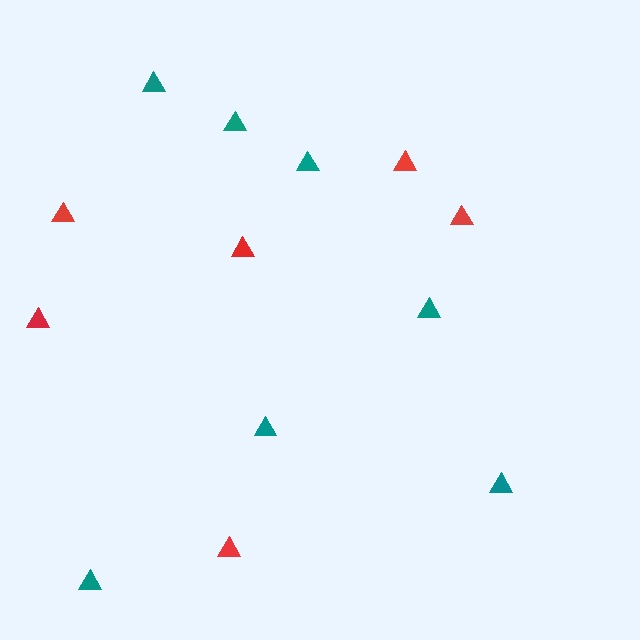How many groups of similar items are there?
There are 2 groups: one group of teal triangles (7) and one group of red triangles (6).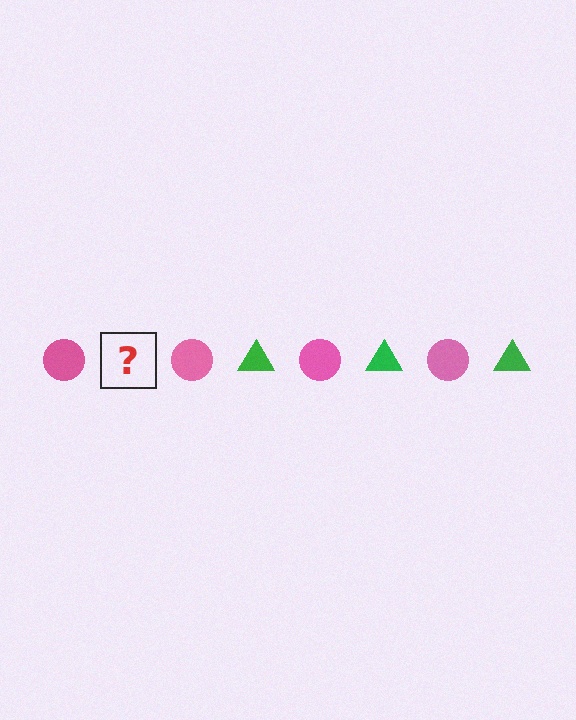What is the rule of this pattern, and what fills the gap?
The rule is that the pattern alternates between pink circle and green triangle. The gap should be filled with a green triangle.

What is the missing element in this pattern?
The missing element is a green triangle.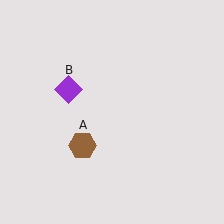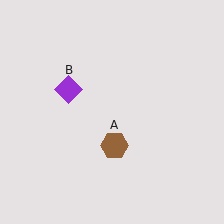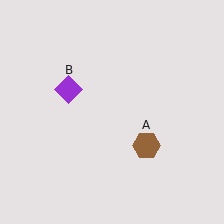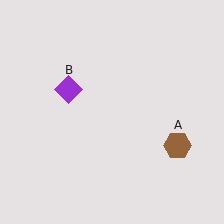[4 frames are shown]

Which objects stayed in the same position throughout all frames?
Purple diamond (object B) remained stationary.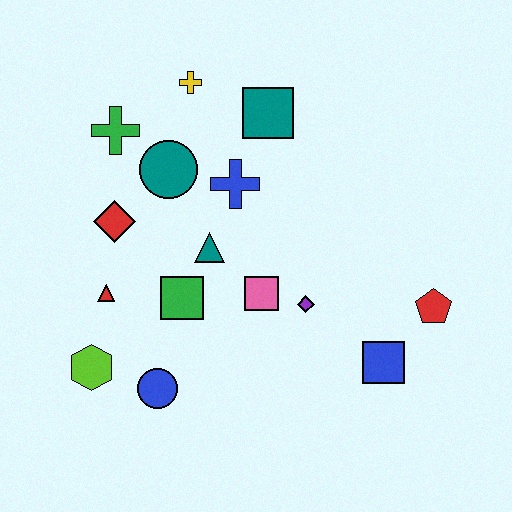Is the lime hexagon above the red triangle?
No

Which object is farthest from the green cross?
The red pentagon is farthest from the green cross.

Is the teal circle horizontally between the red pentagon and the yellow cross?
No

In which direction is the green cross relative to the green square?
The green cross is above the green square.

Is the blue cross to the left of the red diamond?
No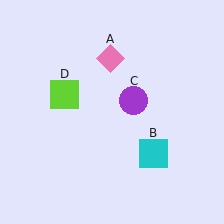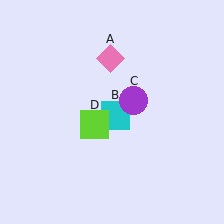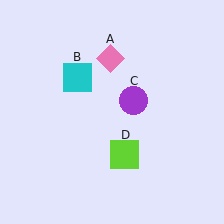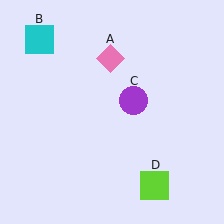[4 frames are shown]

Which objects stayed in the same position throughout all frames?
Pink diamond (object A) and purple circle (object C) remained stationary.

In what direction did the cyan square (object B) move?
The cyan square (object B) moved up and to the left.